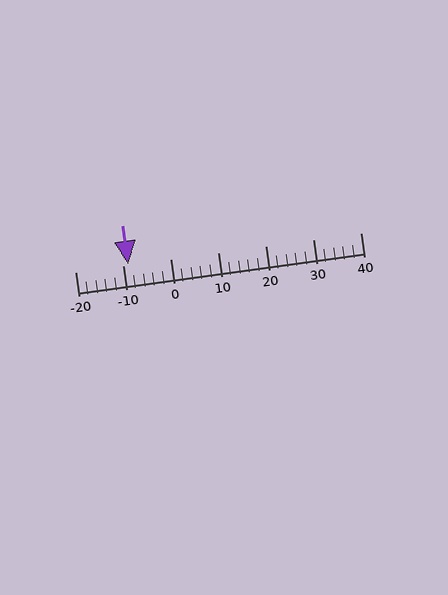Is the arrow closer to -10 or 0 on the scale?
The arrow is closer to -10.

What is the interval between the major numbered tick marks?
The major tick marks are spaced 10 units apart.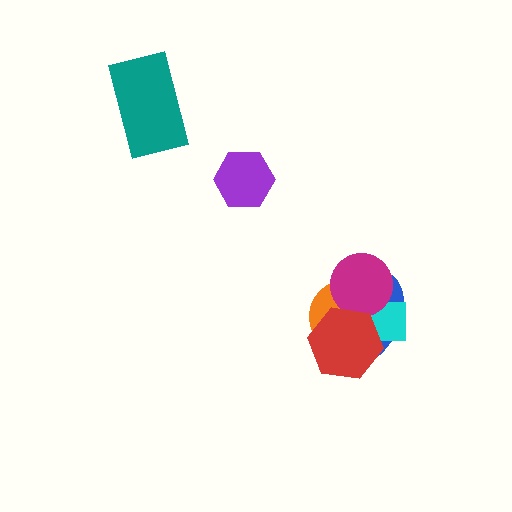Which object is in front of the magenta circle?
The red hexagon is in front of the magenta circle.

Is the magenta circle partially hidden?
Yes, it is partially covered by another shape.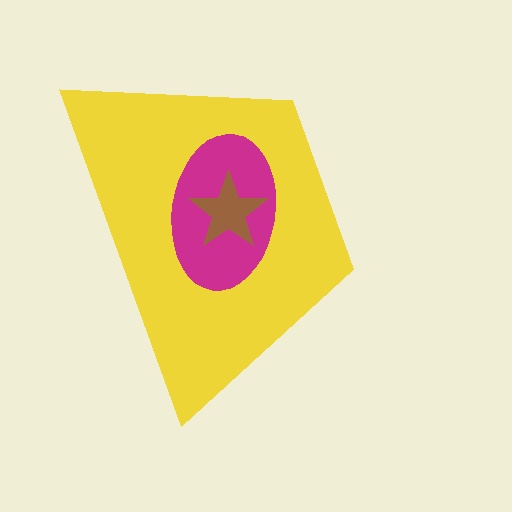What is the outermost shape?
The yellow trapezoid.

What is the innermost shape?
The brown star.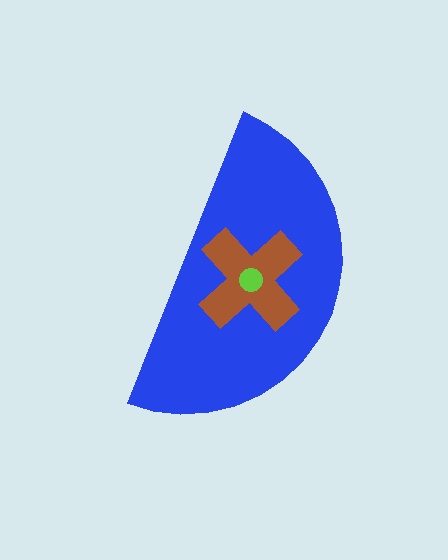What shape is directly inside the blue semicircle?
The brown cross.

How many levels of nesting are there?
3.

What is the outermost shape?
The blue semicircle.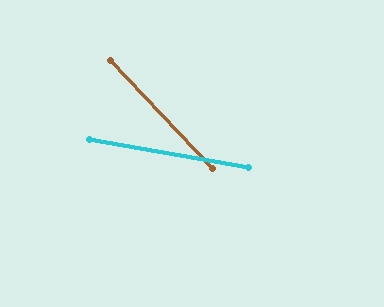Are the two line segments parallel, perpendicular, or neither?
Neither parallel nor perpendicular — they differ by about 37°.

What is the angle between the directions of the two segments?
Approximately 37 degrees.